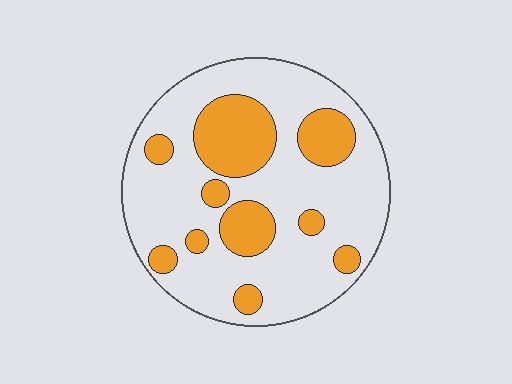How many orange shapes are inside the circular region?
10.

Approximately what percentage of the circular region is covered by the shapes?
Approximately 25%.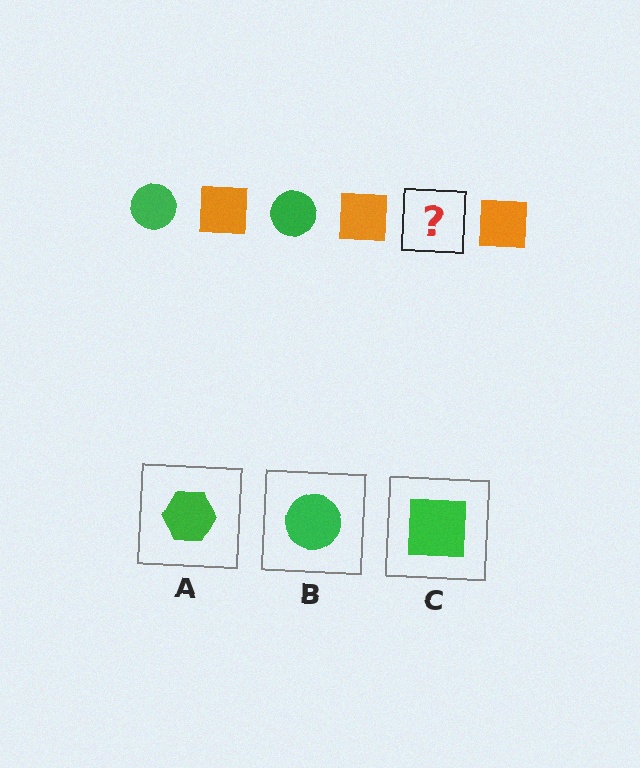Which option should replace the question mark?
Option B.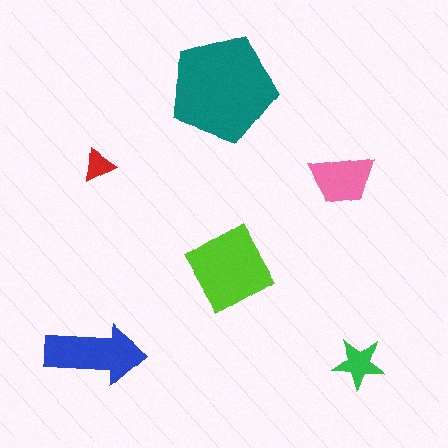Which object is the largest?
The teal pentagon.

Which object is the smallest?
The red triangle.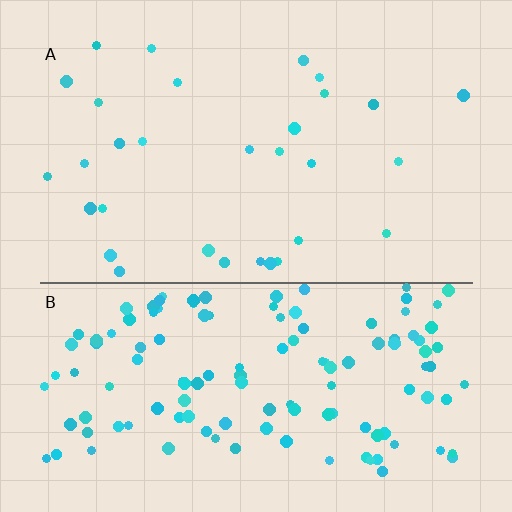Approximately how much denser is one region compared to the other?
Approximately 4.3× — region B over region A.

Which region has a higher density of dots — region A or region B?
B (the bottom).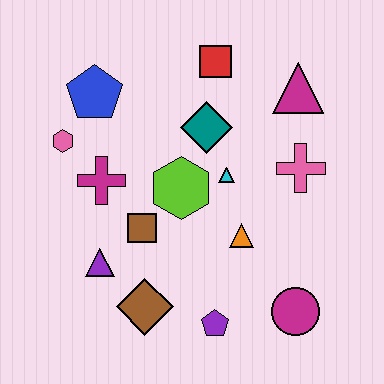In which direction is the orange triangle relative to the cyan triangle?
The orange triangle is below the cyan triangle.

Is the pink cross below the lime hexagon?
No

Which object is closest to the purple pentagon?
The brown diamond is closest to the purple pentagon.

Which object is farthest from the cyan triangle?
The pink hexagon is farthest from the cyan triangle.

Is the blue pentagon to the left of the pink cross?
Yes